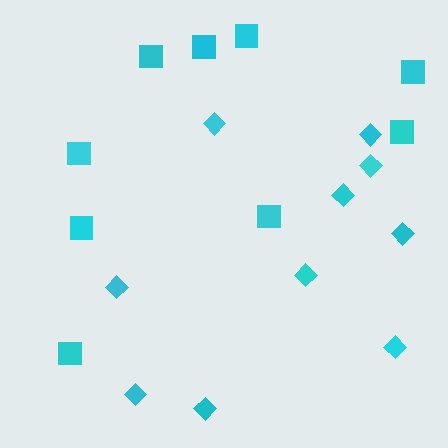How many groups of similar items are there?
There are 2 groups: one group of diamonds (10) and one group of squares (9).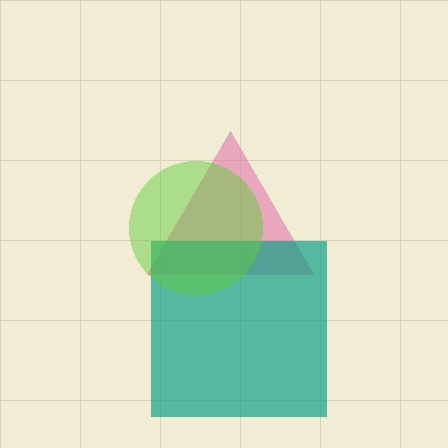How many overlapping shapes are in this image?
There are 3 overlapping shapes in the image.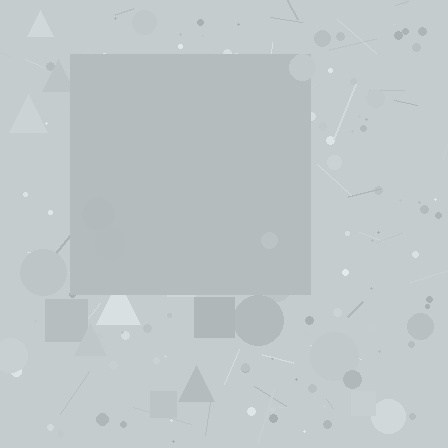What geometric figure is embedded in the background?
A square is embedded in the background.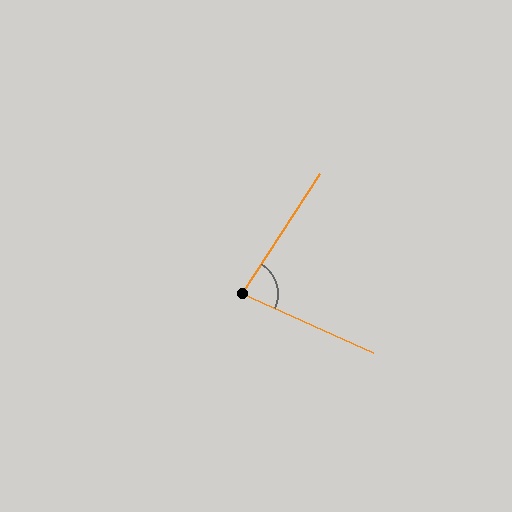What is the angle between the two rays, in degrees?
Approximately 81 degrees.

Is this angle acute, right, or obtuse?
It is acute.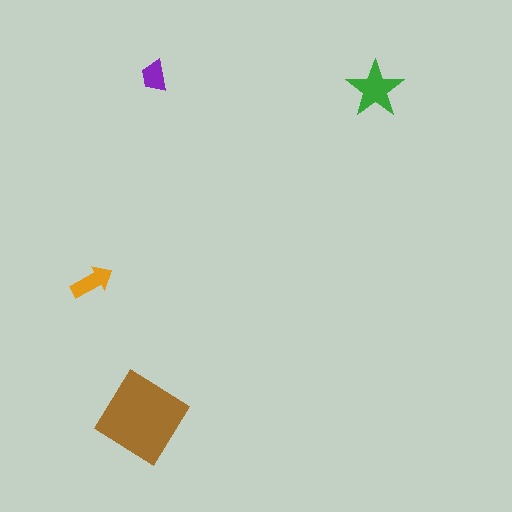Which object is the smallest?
The purple trapezoid.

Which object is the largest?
The brown diamond.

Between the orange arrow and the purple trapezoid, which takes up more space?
The orange arrow.